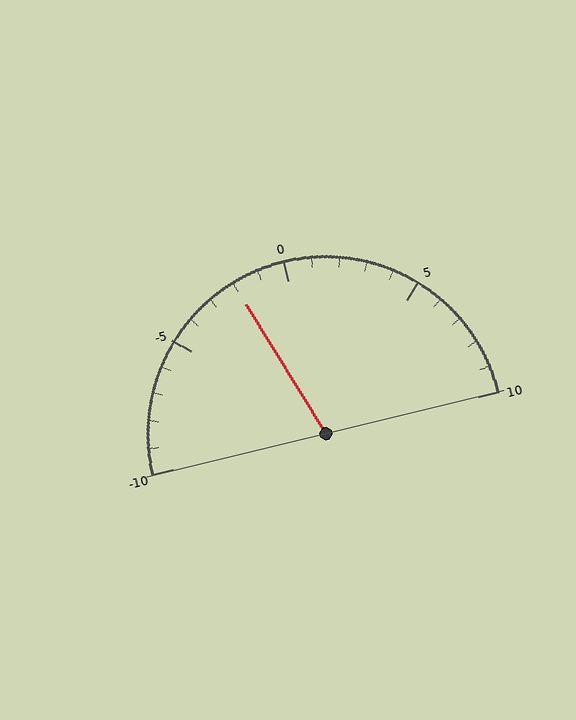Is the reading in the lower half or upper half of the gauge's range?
The reading is in the lower half of the range (-10 to 10).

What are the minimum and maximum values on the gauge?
The gauge ranges from -10 to 10.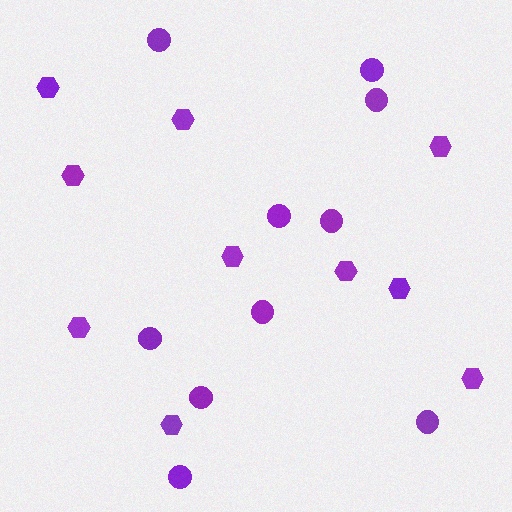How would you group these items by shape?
There are 2 groups: one group of circles (10) and one group of hexagons (10).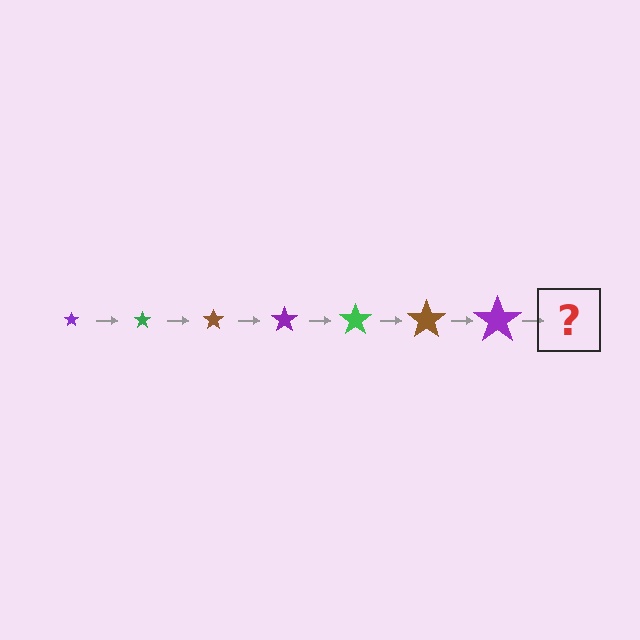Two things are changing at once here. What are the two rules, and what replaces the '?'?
The two rules are that the star grows larger each step and the color cycles through purple, green, and brown. The '?' should be a green star, larger than the previous one.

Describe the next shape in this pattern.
It should be a green star, larger than the previous one.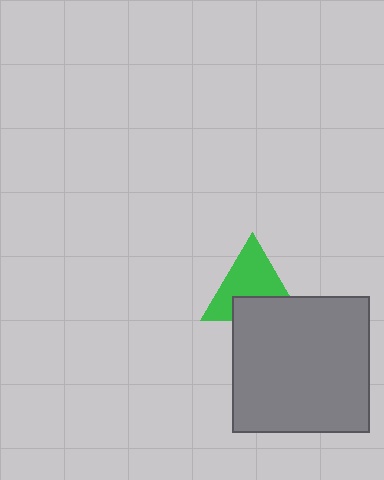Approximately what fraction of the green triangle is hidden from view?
Roughly 36% of the green triangle is hidden behind the gray square.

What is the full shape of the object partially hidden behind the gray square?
The partially hidden object is a green triangle.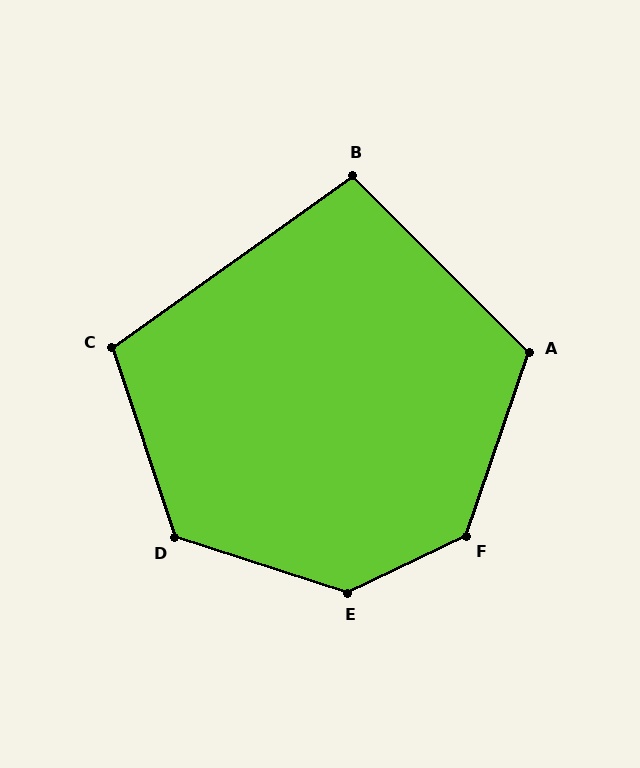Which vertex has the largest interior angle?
E, at approximately 136 degrees.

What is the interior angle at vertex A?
Approximately 116 degrees (obtuse).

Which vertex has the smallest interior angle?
B, at approximately 99 degrees.